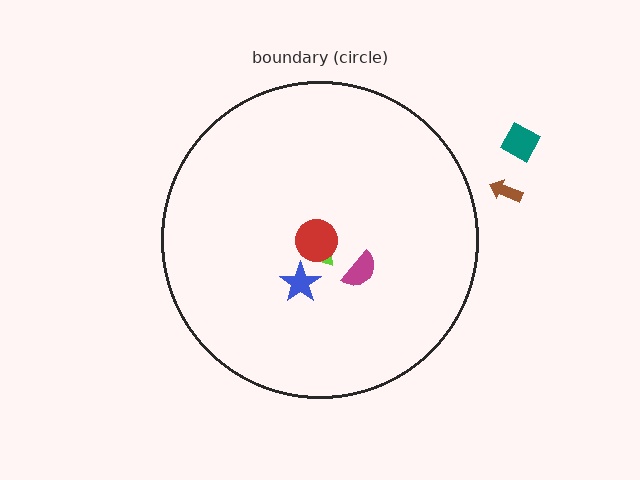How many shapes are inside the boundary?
4 inside, 2 outside.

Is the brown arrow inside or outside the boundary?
Outside.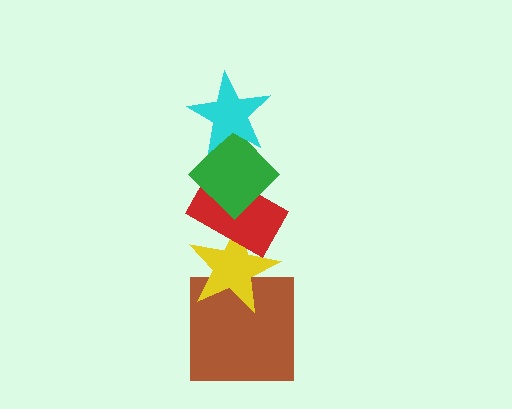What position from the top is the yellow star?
The yellow star is 4th from the top.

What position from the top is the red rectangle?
The red rectangle is 3rd from the top.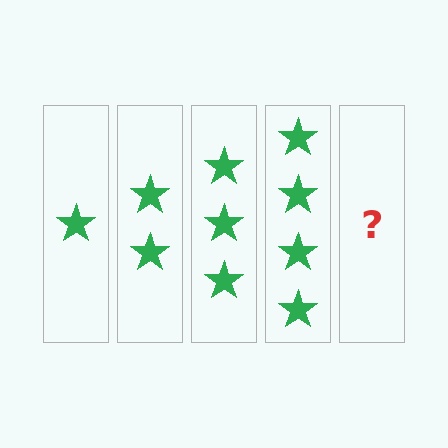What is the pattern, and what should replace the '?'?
The pattern is that each step adds one more star. The '?' should be 5 stars.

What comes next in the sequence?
The next element should be 5 stars.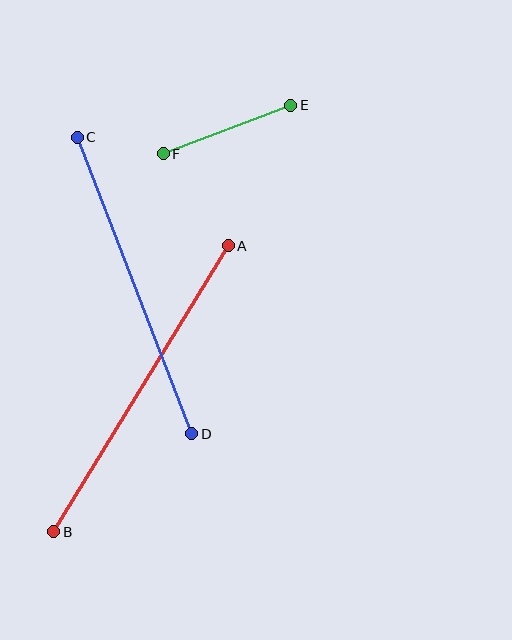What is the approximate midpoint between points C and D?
The midpoint is at approximately (135, 285) pixels.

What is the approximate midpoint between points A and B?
The midpoint is at approximately (141, 389) pixels.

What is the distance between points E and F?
The distance is approximately 137 pixels.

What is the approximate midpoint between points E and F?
The midpoint is at approximately (227, 130) pixels.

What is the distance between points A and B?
The distance is approximately 335 pixels.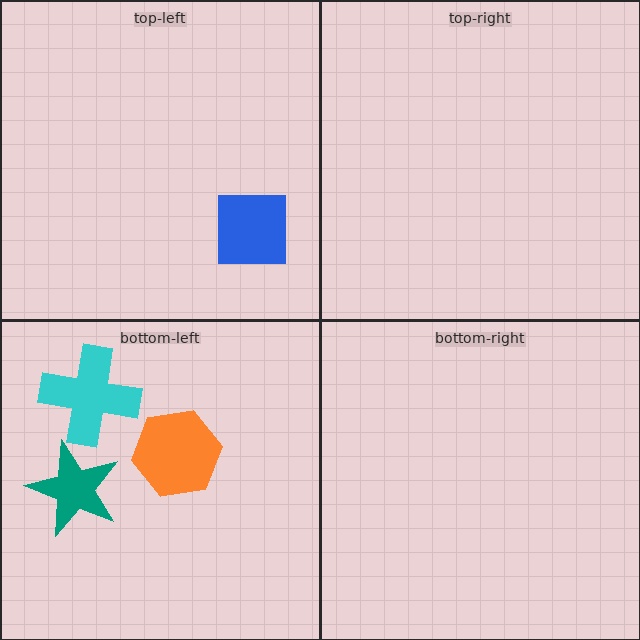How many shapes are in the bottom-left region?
3.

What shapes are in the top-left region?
The blue square.